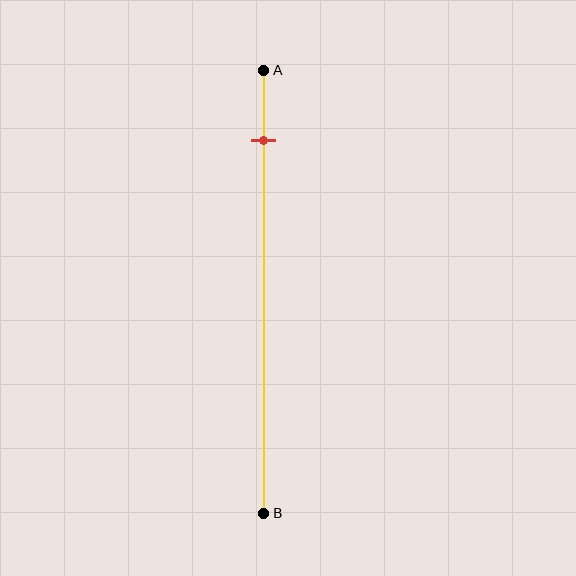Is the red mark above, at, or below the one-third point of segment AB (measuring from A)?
The red mark is above the one-third point of segment AB.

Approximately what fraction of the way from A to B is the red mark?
The red mark is approximately 15% of the way from A to B.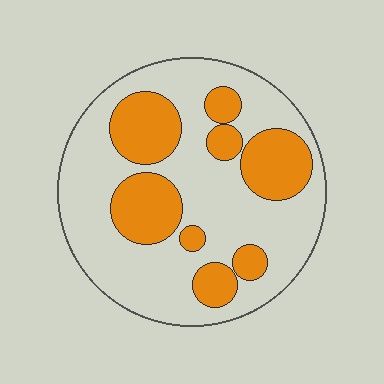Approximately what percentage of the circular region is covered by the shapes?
Approximately 30%.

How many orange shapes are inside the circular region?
8.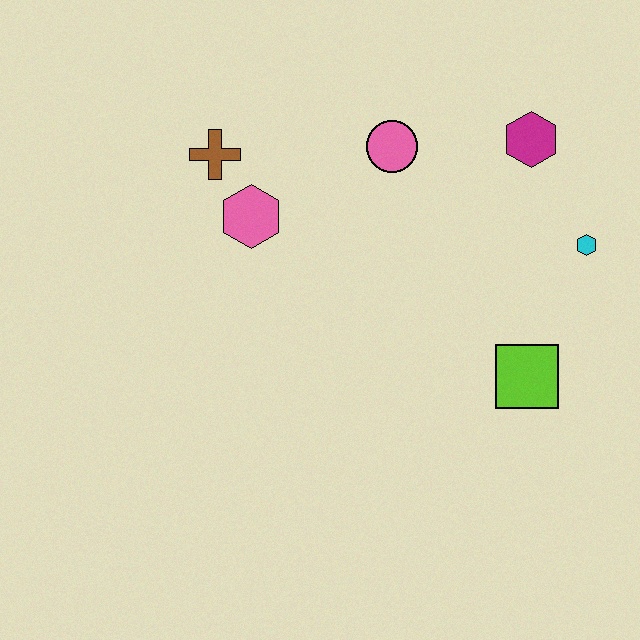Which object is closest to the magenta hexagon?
The cyan hexagon is closest to the magenta hexagon.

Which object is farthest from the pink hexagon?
The cyan hexagon is farthest from the pink hexagon.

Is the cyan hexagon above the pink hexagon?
No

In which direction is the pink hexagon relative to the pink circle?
The pink hexagon is to the left of the pink circle.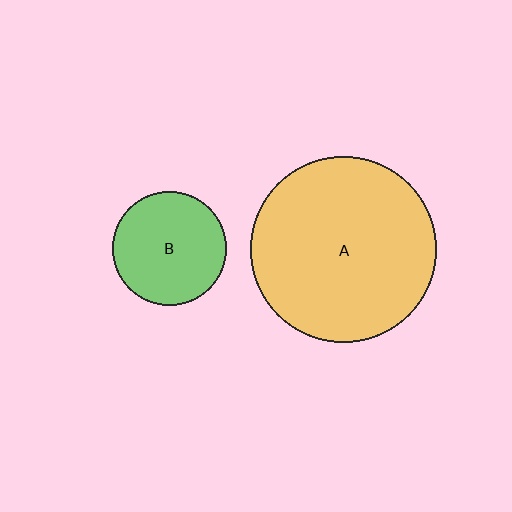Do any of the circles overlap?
No, none of the circles overlap.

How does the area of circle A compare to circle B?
Approximately 2.7 times.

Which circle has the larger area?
Circle A (yellow).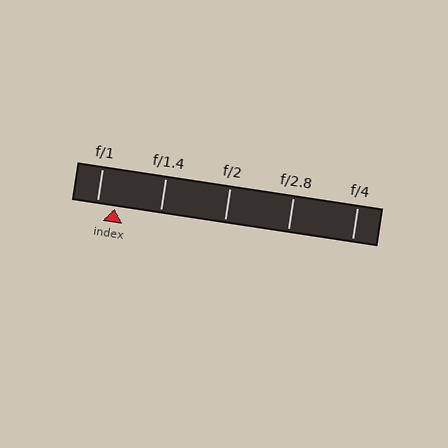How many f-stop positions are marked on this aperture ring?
There are 5 f-stop positions marked.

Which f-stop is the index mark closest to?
The index mark is closest to f/1.